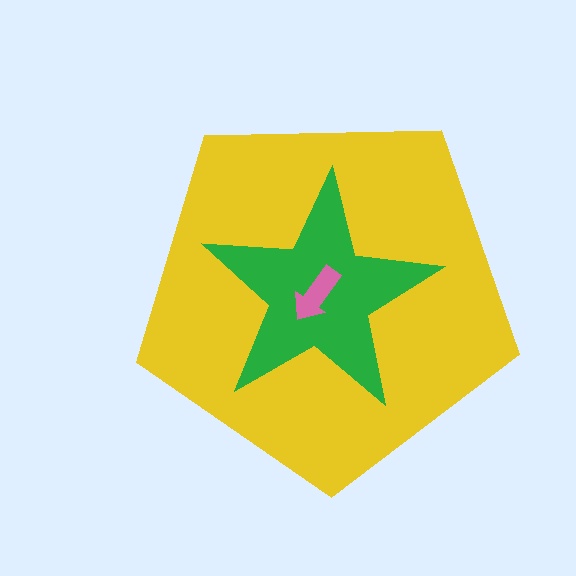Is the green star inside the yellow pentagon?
Yes.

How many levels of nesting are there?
3.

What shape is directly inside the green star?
The pink arrow.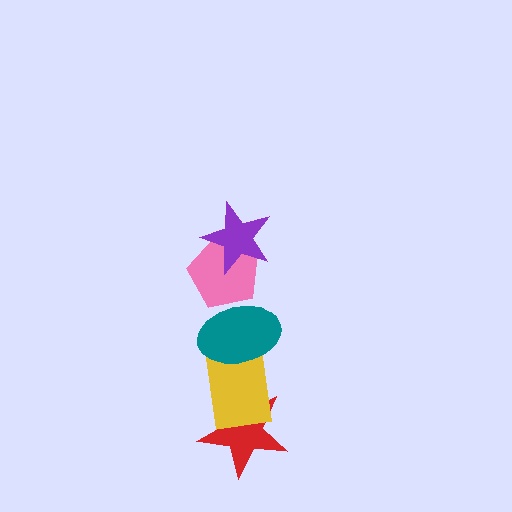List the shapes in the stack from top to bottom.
From top to bottom: the purple star, the pink pentagon, the teal ellipse, the yellow rectangle, the red star.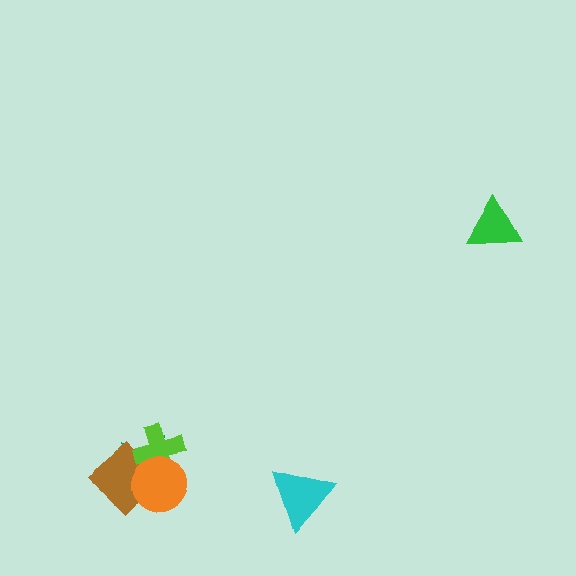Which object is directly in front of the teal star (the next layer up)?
The brown diamond is directly in front of the teal star.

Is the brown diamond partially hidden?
Yes, it is partially covered by another shape.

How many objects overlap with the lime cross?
3 objects overlap with the lime cross.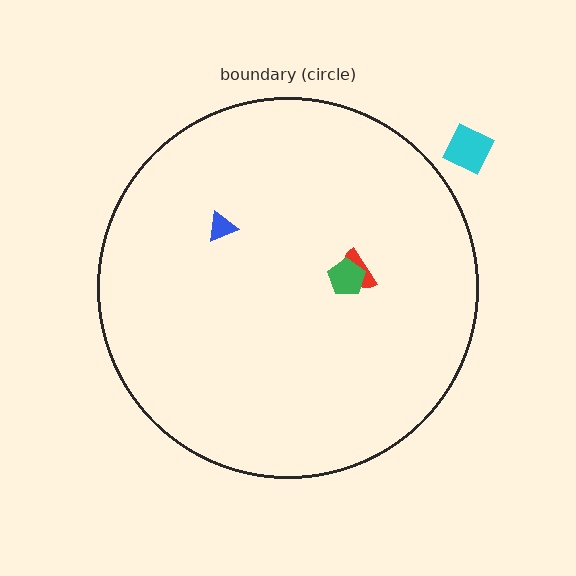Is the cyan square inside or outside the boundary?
Outside.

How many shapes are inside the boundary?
3 inside, 1 outside.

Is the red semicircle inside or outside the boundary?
Inside.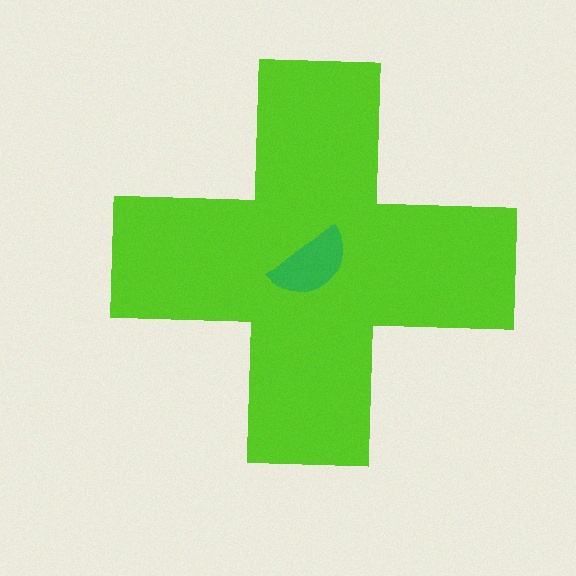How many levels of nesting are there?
2.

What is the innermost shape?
The green semicircle.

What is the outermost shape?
The lime cross.